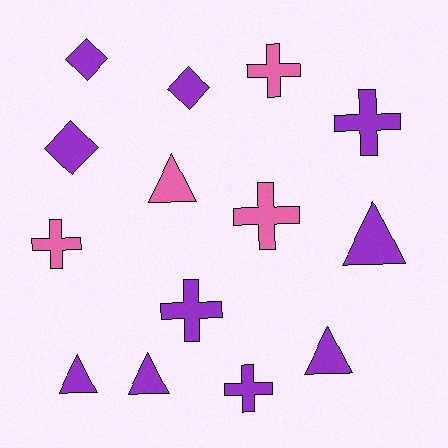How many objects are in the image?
There are 14 objects.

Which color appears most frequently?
Purple, with 10 objects.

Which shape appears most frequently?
Cross, with 6 objects.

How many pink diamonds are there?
There are no pink diamonds.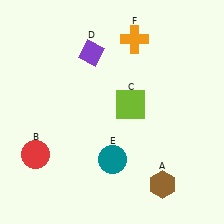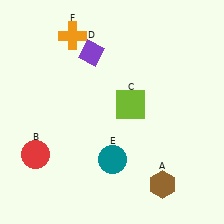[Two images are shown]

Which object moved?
The orange cross (F) moved left.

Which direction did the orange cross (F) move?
The orange cross (F) moved left.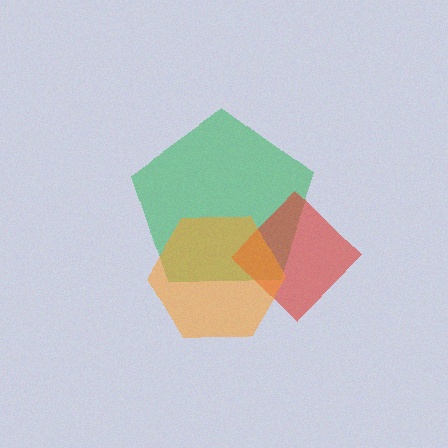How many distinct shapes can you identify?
There are 3 distinct shapes: a green pentagon, a red diamond, an orange hexagon.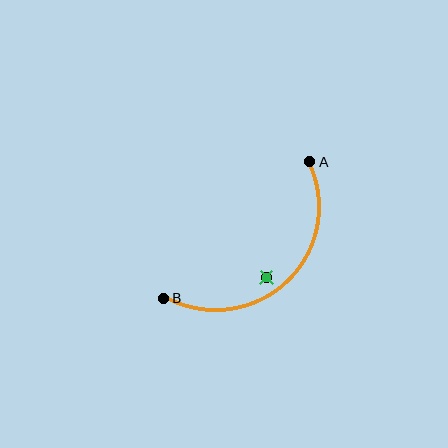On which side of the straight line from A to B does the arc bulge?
The arc bulges below and to the right of the straight line connecting A and B.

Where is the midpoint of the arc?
The arc midpoint is the point on the curve farthest from the straight line joining A and B. It sits below and to the right of that line.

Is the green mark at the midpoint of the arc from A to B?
No — the green mark does not lie on the arc at all. It sits slightly inside the curve.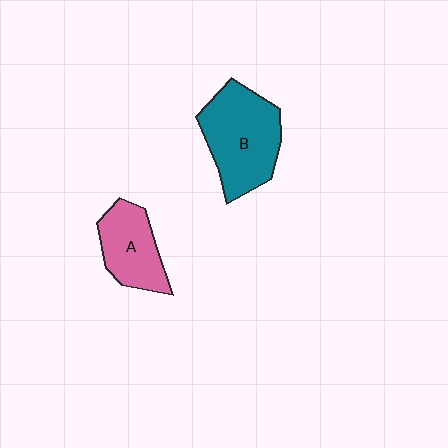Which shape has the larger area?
Shape B (teal).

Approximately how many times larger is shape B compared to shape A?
Approximately 1.5 times.